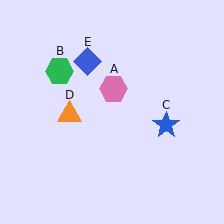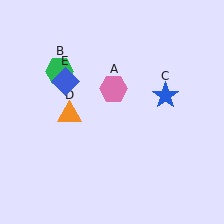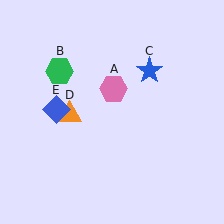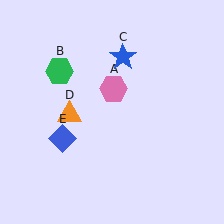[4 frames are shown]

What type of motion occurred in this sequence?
The blue star (object C), blue diamond (object E) rotated counterclockwise around the center of the scene.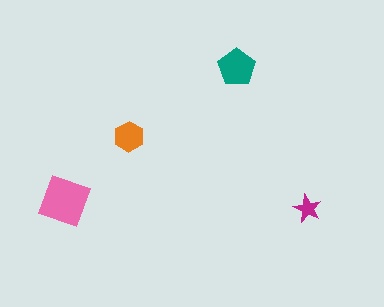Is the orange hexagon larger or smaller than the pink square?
Smaller.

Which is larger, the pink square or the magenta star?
The pink square.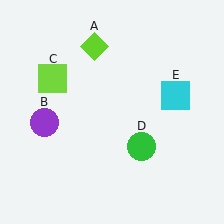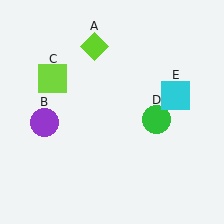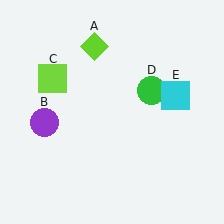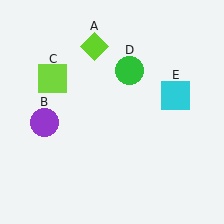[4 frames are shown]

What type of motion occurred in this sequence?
The green circle (object D) rotated counterclockwise around the center of the scene.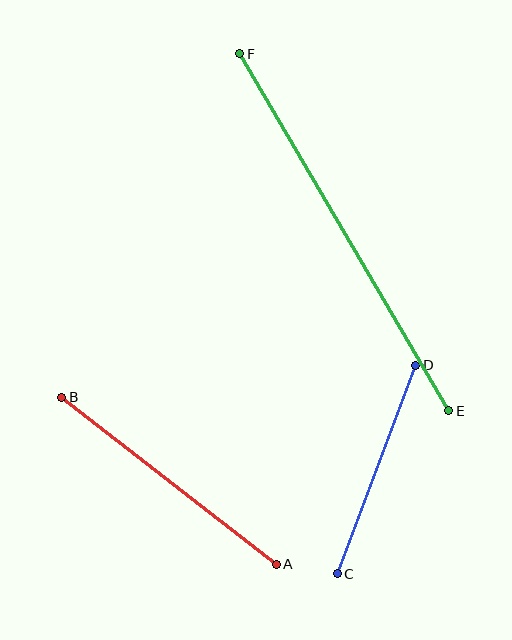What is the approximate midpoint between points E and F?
The midpoint is at approximately (344, 232) pixels.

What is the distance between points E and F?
The distance is approximately 414 pixels.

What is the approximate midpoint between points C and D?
The midpoint is at approximately (377, 470) pixels.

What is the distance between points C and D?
The distance is approximately 222 pixels.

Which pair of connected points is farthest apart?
Points E and F are farthest apart.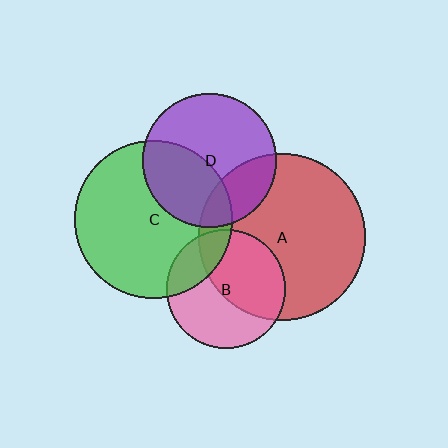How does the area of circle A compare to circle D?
Approximately 1.6 times.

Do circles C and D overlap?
Yes.